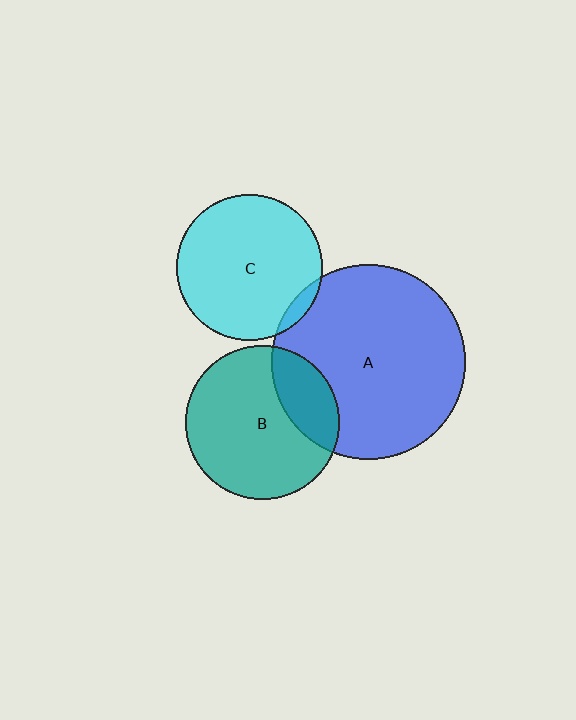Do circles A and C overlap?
Yes.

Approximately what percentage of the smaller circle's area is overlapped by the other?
Approximately 5%.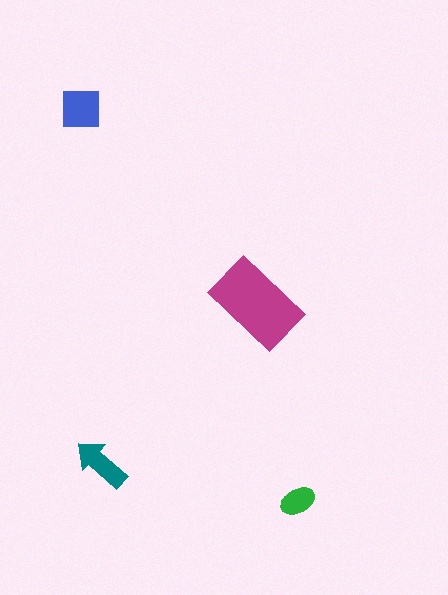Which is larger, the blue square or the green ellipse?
The blue square.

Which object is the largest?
The magenta rectangle.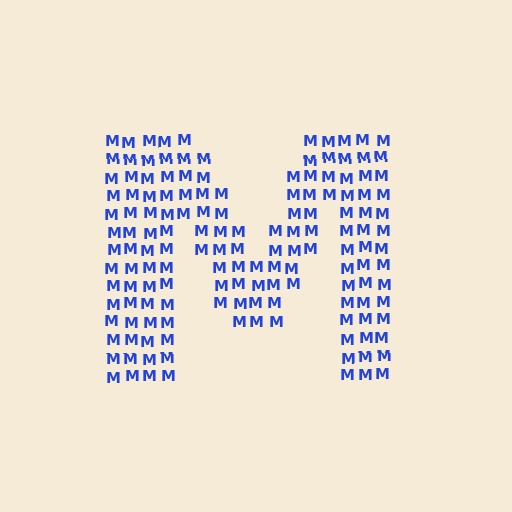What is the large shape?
The large shape is the letter M.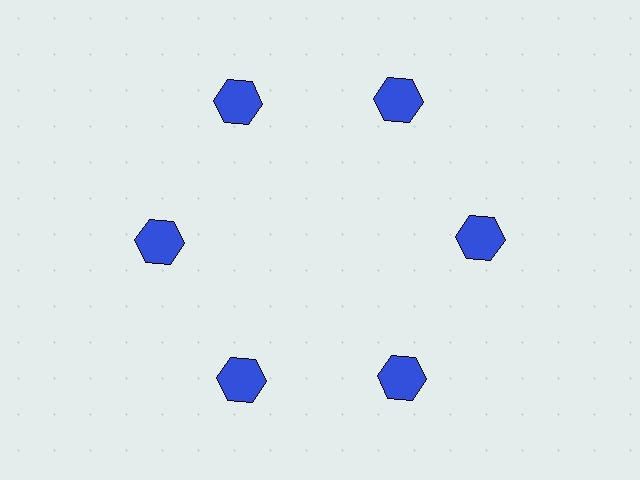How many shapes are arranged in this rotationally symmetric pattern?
There are 6 shapes, arranged in 6 groups of 1.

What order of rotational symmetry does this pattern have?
This pattern has 6-fold rotational symmetry.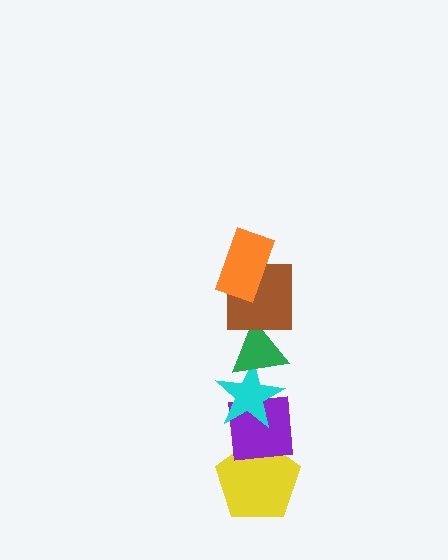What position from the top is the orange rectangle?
The orange rectangle is 1st from the top.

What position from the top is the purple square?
The purple square is 5th from the top.